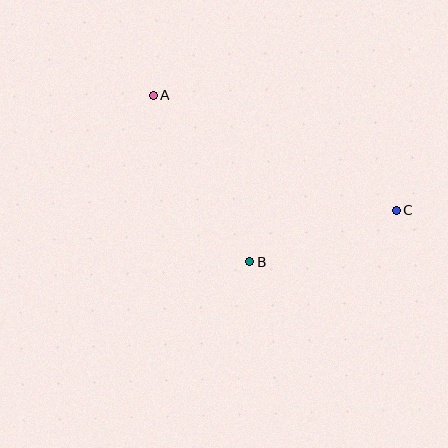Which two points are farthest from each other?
Points A and C are farthest from each other.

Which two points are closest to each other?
Points B and C are closest to each other.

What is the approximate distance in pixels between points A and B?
The distance between A and B is approximately 192 pixels.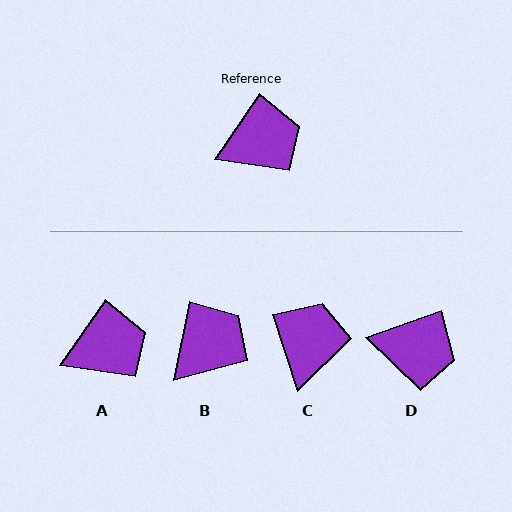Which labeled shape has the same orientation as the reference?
A.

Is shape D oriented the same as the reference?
No, it is off by about 36 degrees.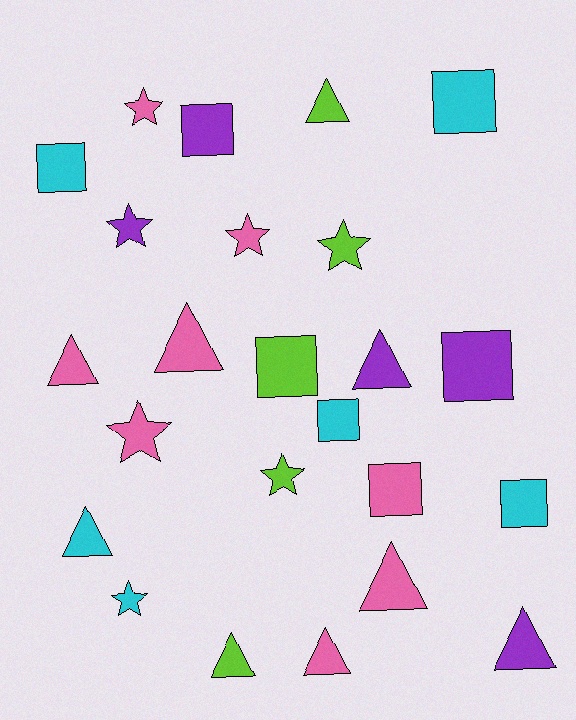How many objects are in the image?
There are 24 objects.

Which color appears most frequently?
Pink, with 8 objects.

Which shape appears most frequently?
Triangle, with 9 objects.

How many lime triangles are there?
There are 2 lime triangles.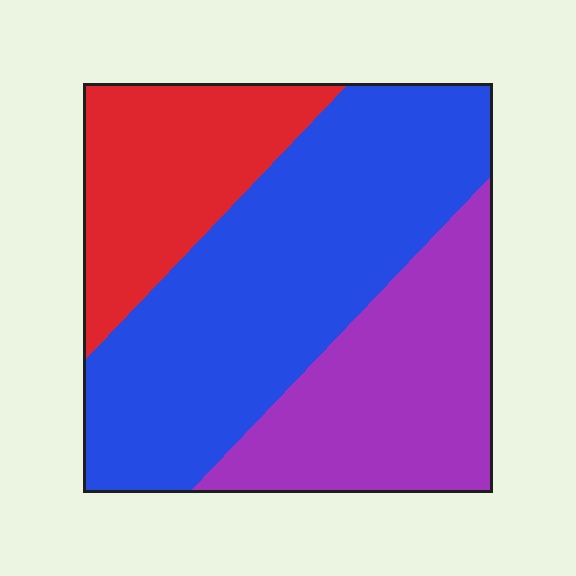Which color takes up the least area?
Red, at roughly 20%.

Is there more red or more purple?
Purple.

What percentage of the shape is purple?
Purple takes up about one quarter (1/4) of the shape.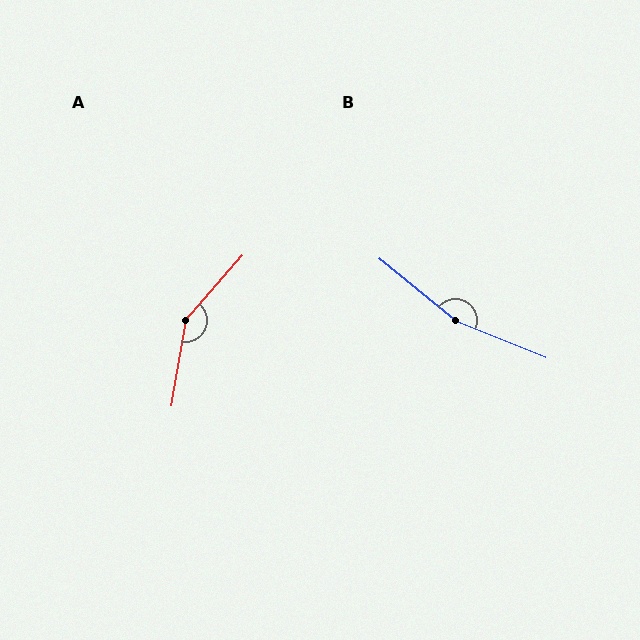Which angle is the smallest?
A, at approximately 149 degrees.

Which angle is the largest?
B, at approximately 162 degrees.